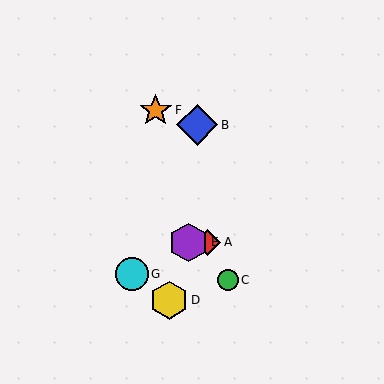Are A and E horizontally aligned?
Yes, both are at y≈242.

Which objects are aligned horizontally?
Objects A, E are aligned horizontally.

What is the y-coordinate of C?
Object C is at y≈280.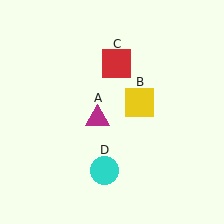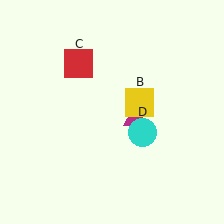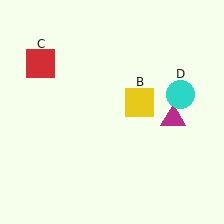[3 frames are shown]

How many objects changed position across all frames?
3 objects changed position: magenta triangle (object A), red square (object C), cyan circle (object D).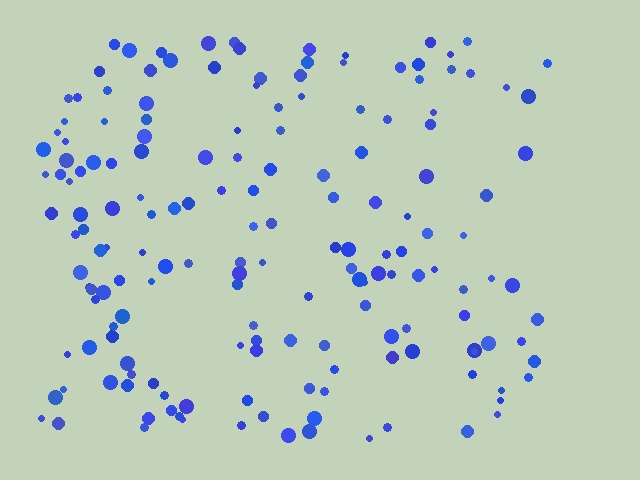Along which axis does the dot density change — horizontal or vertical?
Horizontal.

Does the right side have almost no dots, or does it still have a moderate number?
Still a moderate number, just noticeably fewer than the left.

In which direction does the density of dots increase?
From right to left, with the left side densest.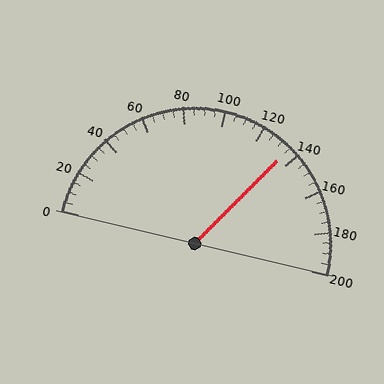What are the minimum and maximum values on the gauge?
The gauge ranges from 0 to 200.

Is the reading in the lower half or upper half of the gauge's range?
The reading is in the upper half of the range (0 to 200).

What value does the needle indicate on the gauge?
The needle indicates approximately 135.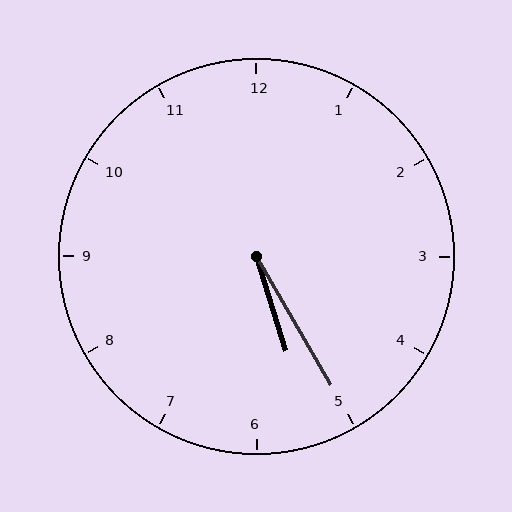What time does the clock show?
5:25.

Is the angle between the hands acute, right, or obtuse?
It is acute.